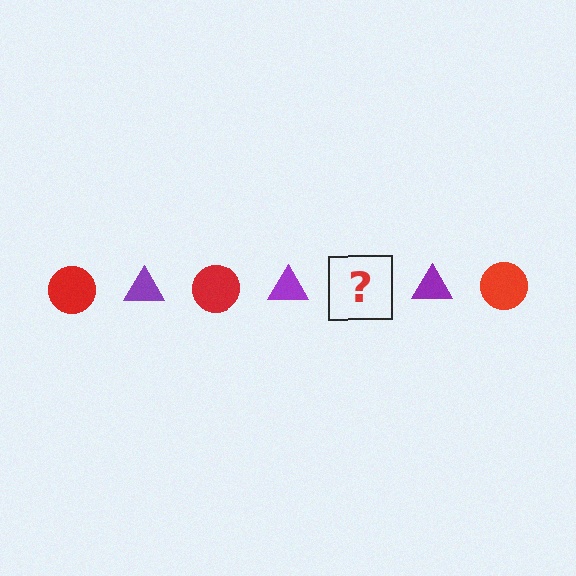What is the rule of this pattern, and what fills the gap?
The rule is that the pattern alternates between red circle and purple triangle. The gap should be filled with a red circle.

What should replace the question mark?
The question mark should be replaced with a red circle.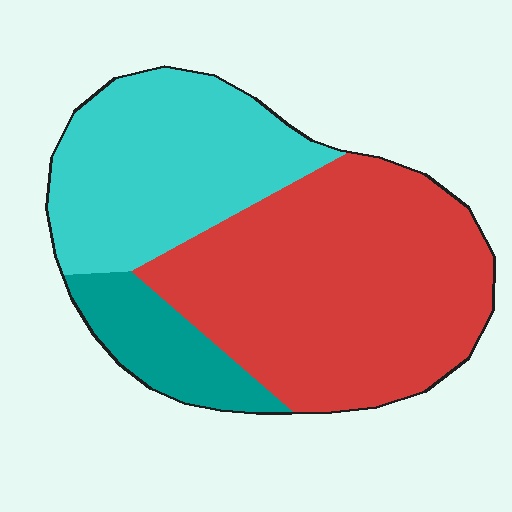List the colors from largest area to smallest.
From largest to smallest: red, cyan, teal.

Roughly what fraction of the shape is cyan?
Cyan covers roughly 35% of the shape.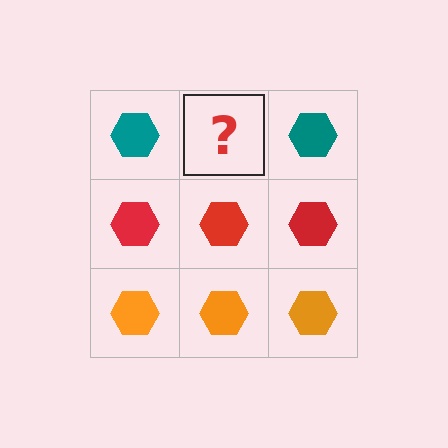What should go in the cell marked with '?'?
The missing cell should contain a teal hexagon.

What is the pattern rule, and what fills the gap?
The rule is that each row has a consistent color. The gap should be filled with a teal hexagon.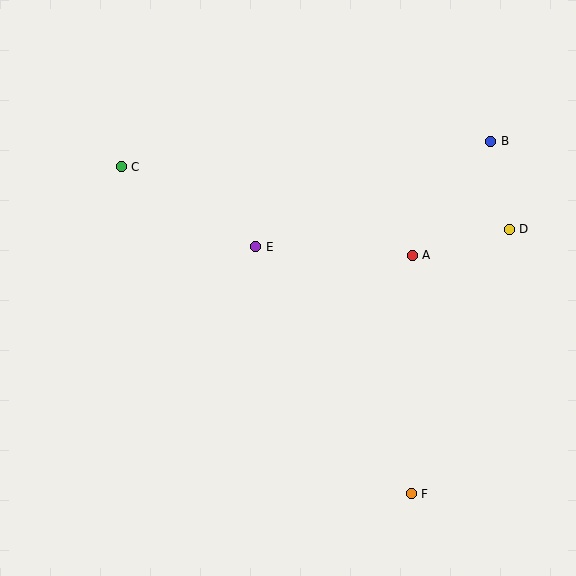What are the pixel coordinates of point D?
Point D is at (509, 229).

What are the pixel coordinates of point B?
Point B is at (491, 141).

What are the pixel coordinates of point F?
Point F is at (411, 494).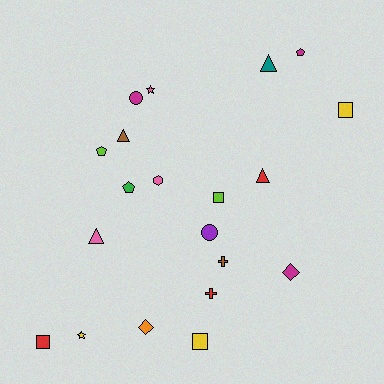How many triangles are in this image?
There are 4 triangles.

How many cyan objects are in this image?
There are no cyan objects.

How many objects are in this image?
There are 20 objects.